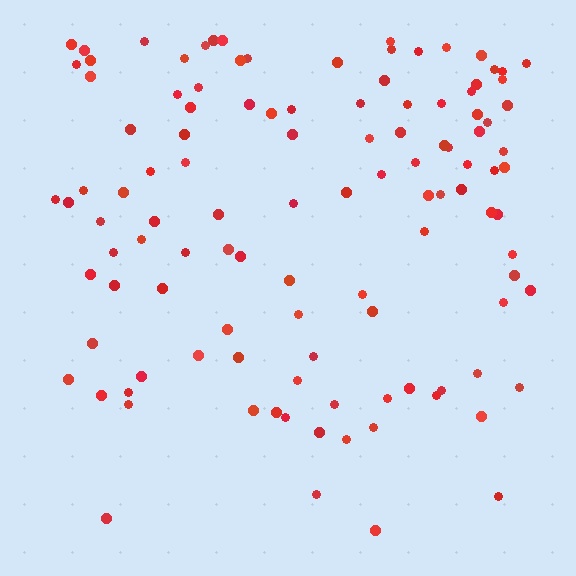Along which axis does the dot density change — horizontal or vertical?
Vertical.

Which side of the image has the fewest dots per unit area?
The bottom.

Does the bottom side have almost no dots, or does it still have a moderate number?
Still a moderate number, just noticeably fewer than the top.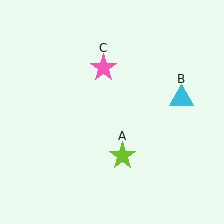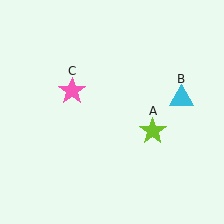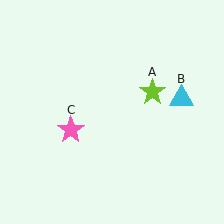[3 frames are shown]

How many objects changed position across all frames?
2 objects changed position: lime star (object A), pink star (object C).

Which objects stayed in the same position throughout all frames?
Cyan triangle (object B) remained stationary.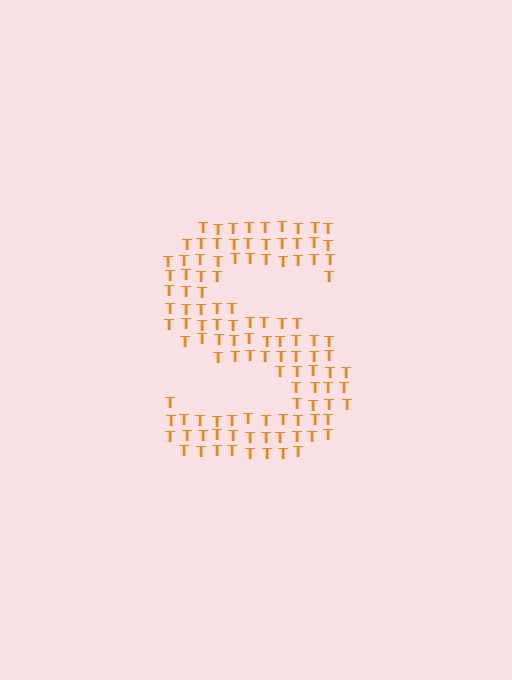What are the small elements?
The small elements are letter T's.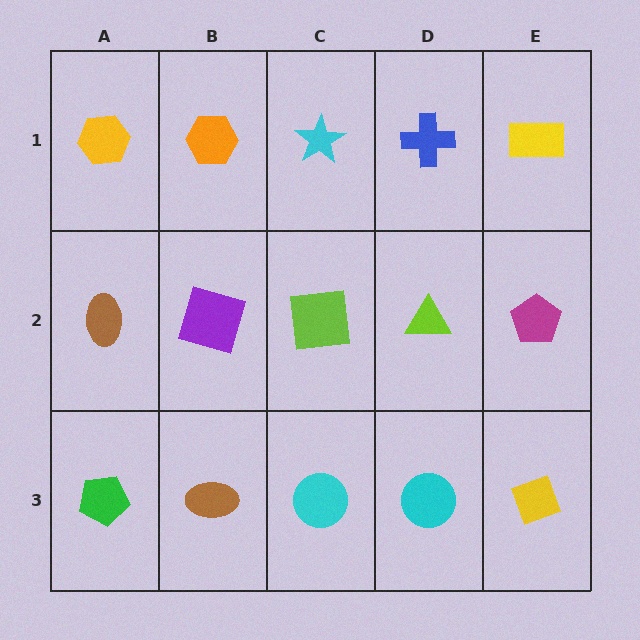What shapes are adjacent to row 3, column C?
A lime square (row 2, column C), a brown ellipse (row 3, column B), a cyan circle (row 3, column D).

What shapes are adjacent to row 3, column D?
A lime triangle (row 2, column D), a cyan circle (row 3, column C), a yellow diamond (row 3, column E).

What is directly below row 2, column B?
A brown ellipse.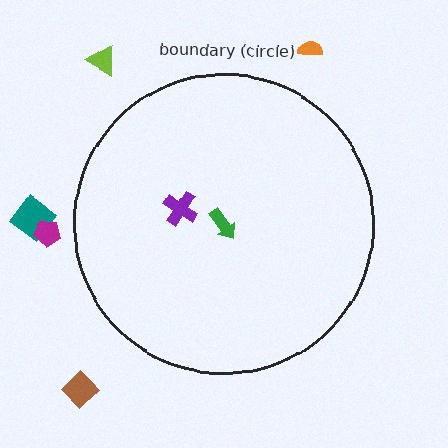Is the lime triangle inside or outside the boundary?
Outside.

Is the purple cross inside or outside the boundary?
Inside.